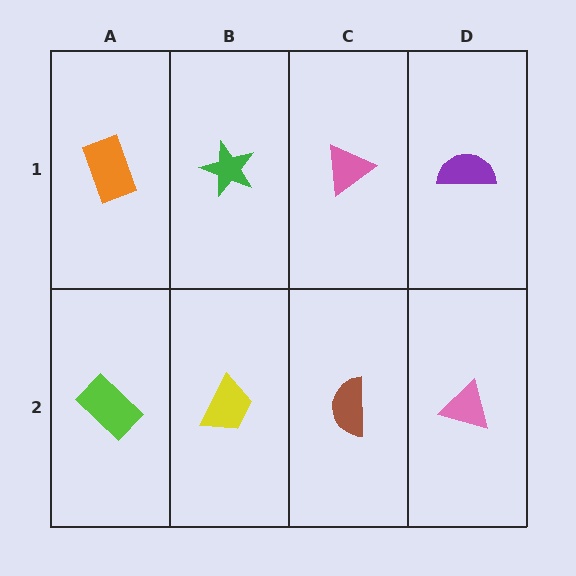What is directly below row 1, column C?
A brown semicircle.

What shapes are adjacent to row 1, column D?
A pink triangle (row 2, column D), a pink triangle (row 1, column C).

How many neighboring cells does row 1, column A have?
2.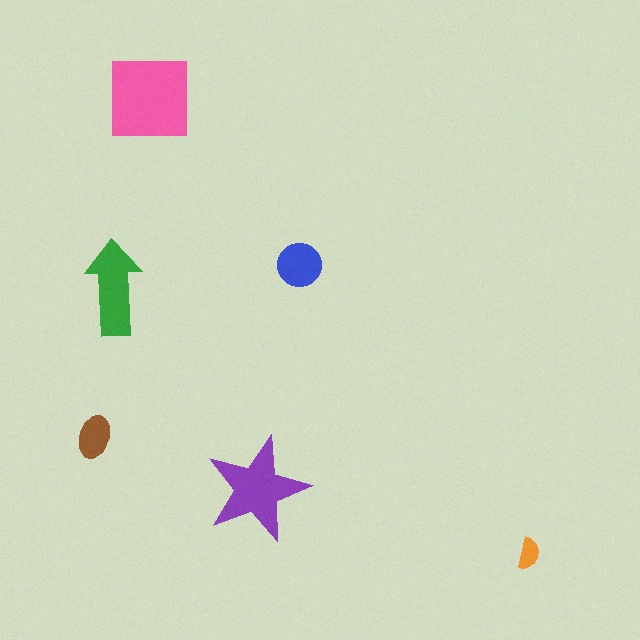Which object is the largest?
The pink square.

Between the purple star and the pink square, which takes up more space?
The pink square.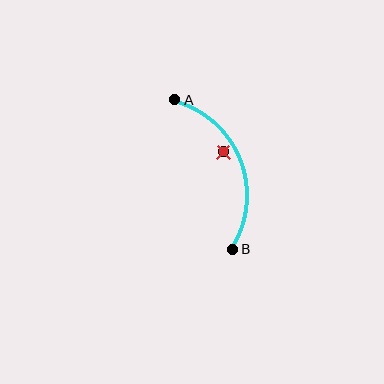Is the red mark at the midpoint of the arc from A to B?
No — the red mark does not lie on the arc at all. It sits slightly inside the curve.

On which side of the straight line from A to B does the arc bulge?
The arc bulges to the right of the straight line connecting A and B.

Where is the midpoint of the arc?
The arc midpoint is the point on the curve farthest from the straight line joining A and B. It sits to the right of that line.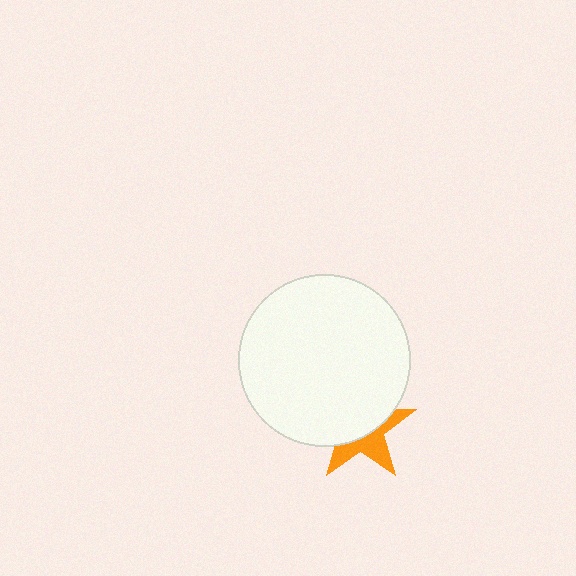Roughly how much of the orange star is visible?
A small part of it is visible (roughly 42%).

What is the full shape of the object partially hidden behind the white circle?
The partially hidden object is an orange star.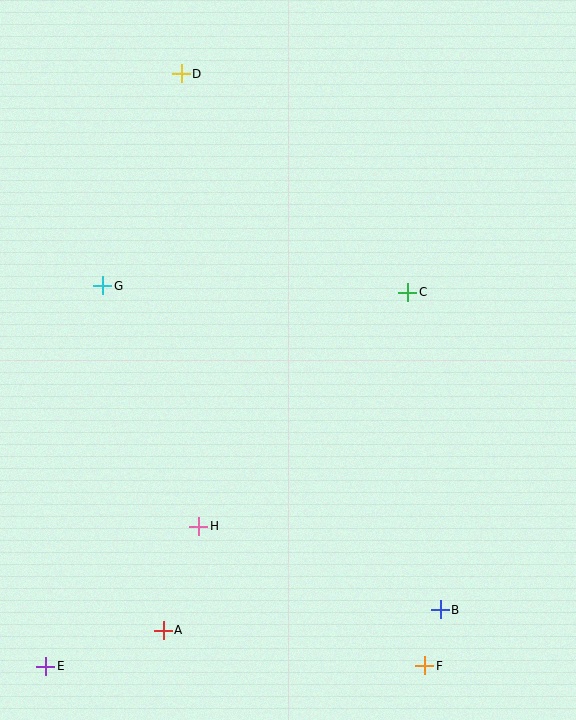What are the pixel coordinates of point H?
Point H is at (199, 526).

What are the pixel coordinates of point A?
Point A is at (163, 630).